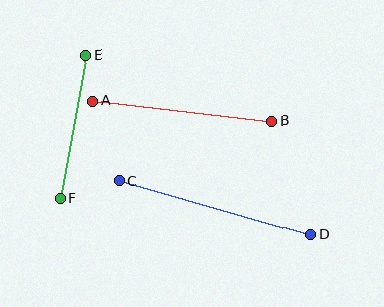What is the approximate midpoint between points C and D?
The midpoint is at approximately (215, 208) pixels.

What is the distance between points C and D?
The distance is approximately 199 pixels.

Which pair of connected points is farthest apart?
Points C and D are farthest apart.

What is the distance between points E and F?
The distance is approximately 145 pixels.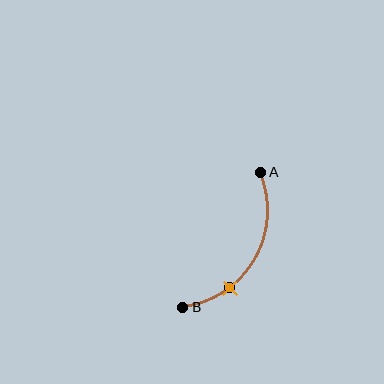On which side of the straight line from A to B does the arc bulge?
The arc bulges to the right of the straight line connecting A and B.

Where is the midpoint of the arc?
The arc midpoint is the point on the curve farthest from the straight line joining A and B. It sits to the right of that line.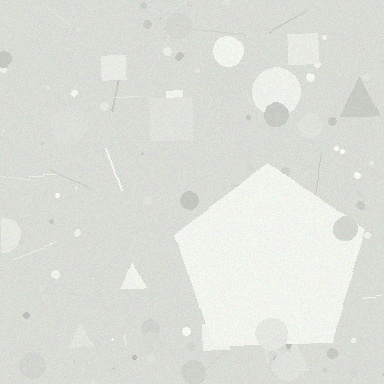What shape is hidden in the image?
A pentagon is hidden in the image.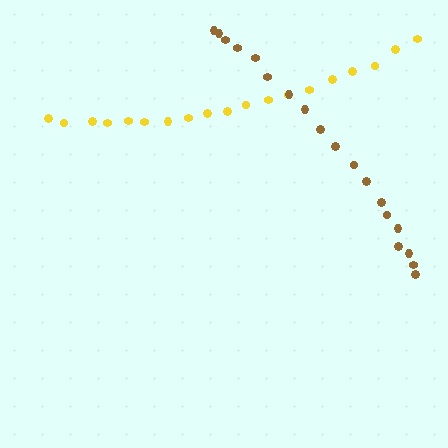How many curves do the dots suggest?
There are 2 distinct paths.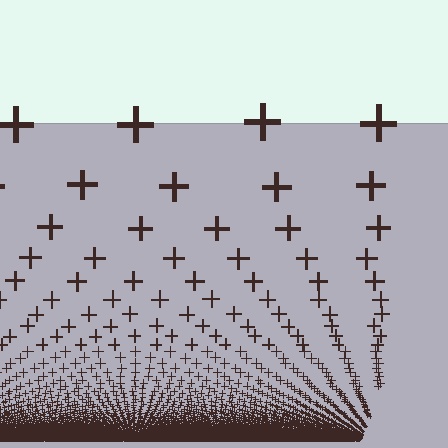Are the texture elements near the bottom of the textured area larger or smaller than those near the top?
Smaller. The gradient is inverted — elements near the bottom are smaller and denser.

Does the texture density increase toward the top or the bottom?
Density increases toward the bottom.